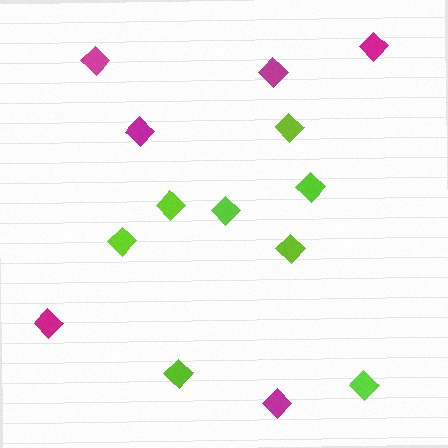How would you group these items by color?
There are 2 groups: one group of lime diamonds (8) and one group of magenta diamonds (6).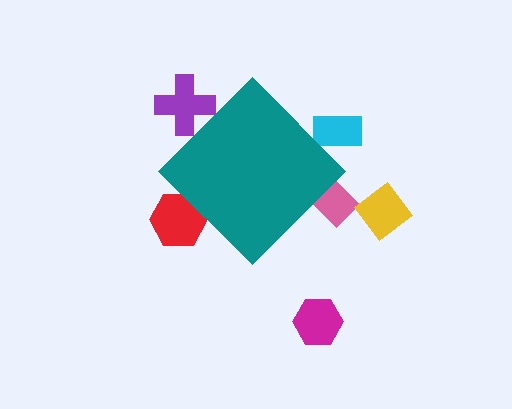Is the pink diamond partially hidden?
Yes, the pink diamond is partially hidden behind the teal diamond.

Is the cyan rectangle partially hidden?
Yes, the cyan rectangle is partially hidden behind the teal diamond.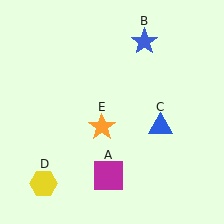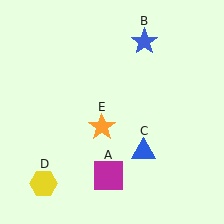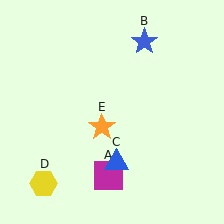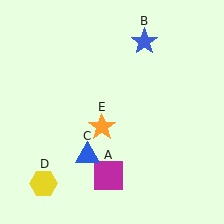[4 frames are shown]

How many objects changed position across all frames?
1 object changed position: blue triangle (object C).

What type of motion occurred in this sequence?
The blue triangle (object C) rotated clockwise around the center of the scene.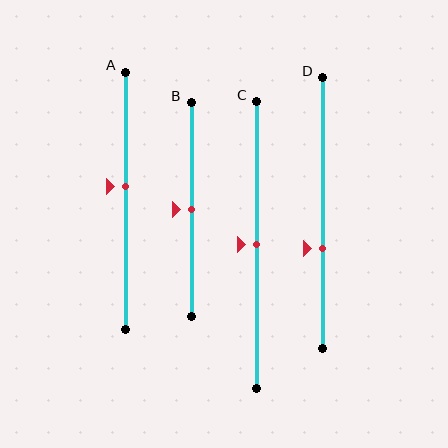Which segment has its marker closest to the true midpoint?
Segment B has its marker closest to the true midpoint.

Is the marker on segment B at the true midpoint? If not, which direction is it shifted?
Yes, the marker on segment B is at the true midpoint.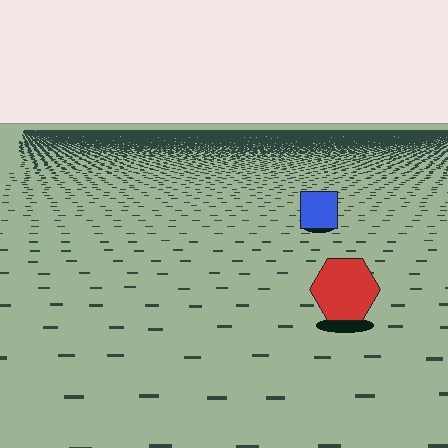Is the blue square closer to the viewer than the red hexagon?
No. The red hexagon is closer — you can tell from the texture gradient: the ground texture is coarser near it.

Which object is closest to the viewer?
The red hexagon is closest. The texture marks near it are larger and more spread out.